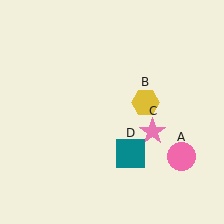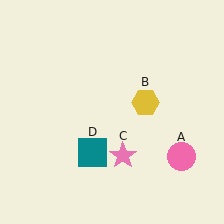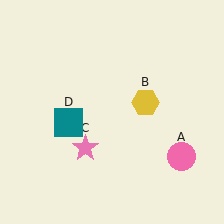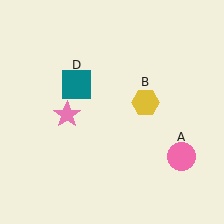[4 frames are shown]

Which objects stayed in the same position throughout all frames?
Pink circle (object A) and yellow hexagon (object B) remained stationary.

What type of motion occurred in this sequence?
The pink star (object C), teal square (object D) rotated clockwise around the center of the scene.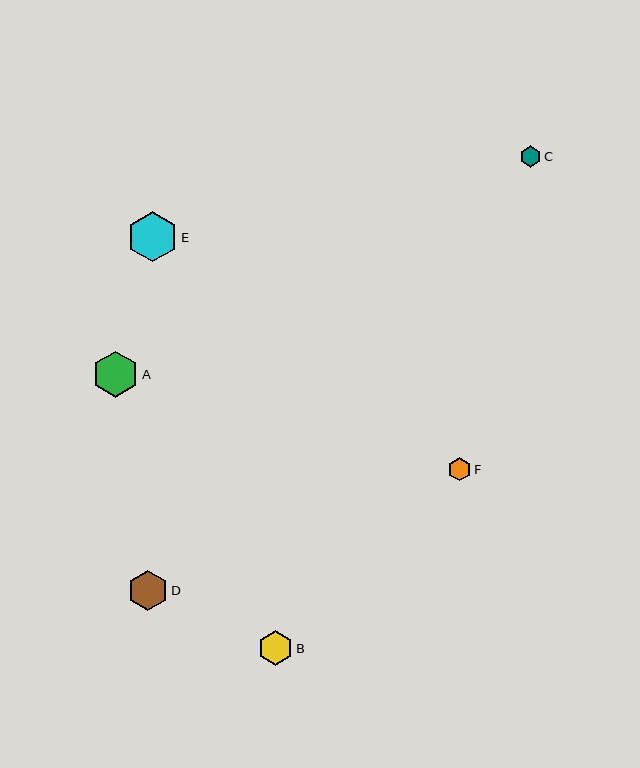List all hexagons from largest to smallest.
From largest to smallest: E, A, D, B, F, C.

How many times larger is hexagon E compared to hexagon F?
Hexagon E is approximately 2.2 times the size of hexagon F.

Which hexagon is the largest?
Hexagon E is the largest with a size of approximately 50 pixels.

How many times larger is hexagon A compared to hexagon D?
Hexagon A is approximately 1.2 times the size of hexagon D.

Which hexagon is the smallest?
Hexagon C is the smallest with a size of approximately 21 pixels.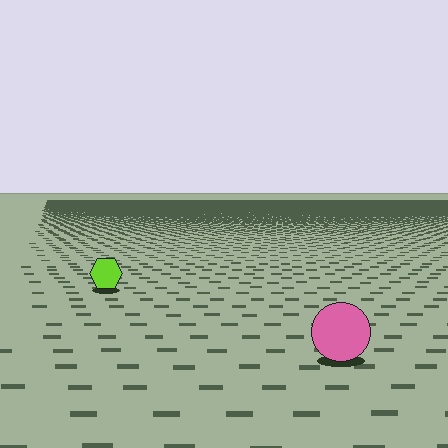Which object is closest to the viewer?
The pink circle is closest. The texture marks near it are larger and more spread out.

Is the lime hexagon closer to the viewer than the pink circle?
No. The pink circle is closer — you can tell from the texture gradient: the ground texture is coarser near it.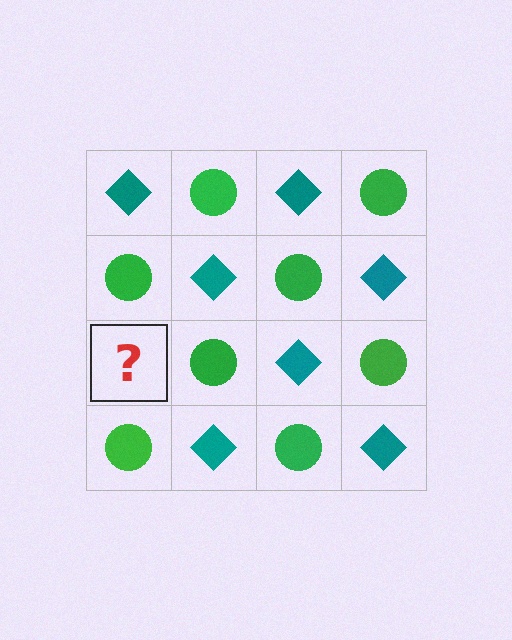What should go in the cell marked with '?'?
The missing cell should contain a teal diamond.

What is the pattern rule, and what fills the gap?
The rule is that it alternates teal diamond and green circle in a checkerboard pattern. The gap should be filled with a teal diamond.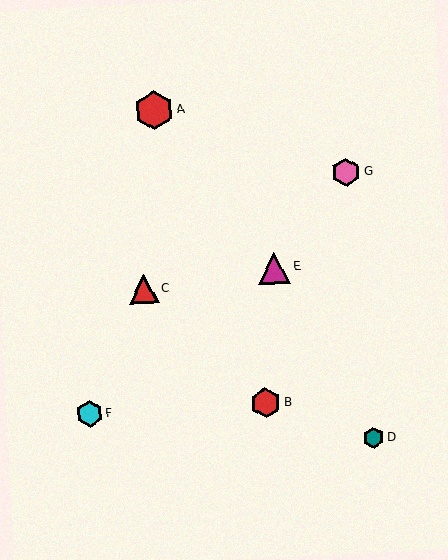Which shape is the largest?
The red hexagon (labeled A) is the largest.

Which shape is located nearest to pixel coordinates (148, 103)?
The red hexagon (labeled A) at (154, 110) is nearest to that location.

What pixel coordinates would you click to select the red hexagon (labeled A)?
Click at (154, 110) to select the red hexagon A.